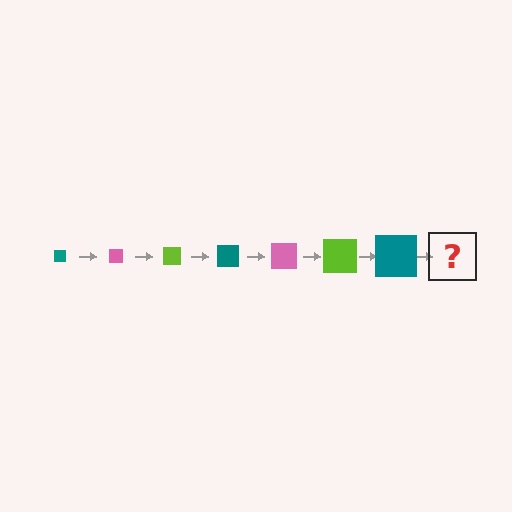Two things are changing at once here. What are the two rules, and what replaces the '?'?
The two rules are that the square grows larger each step and the color cycles through teal, pink, and lime. The '?' should be a pink square, larger than the previous one.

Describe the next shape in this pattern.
It should be a pink square, larger than the previous one.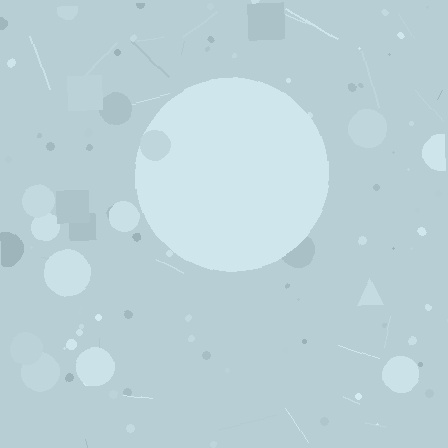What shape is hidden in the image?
A circle is hidden in the image.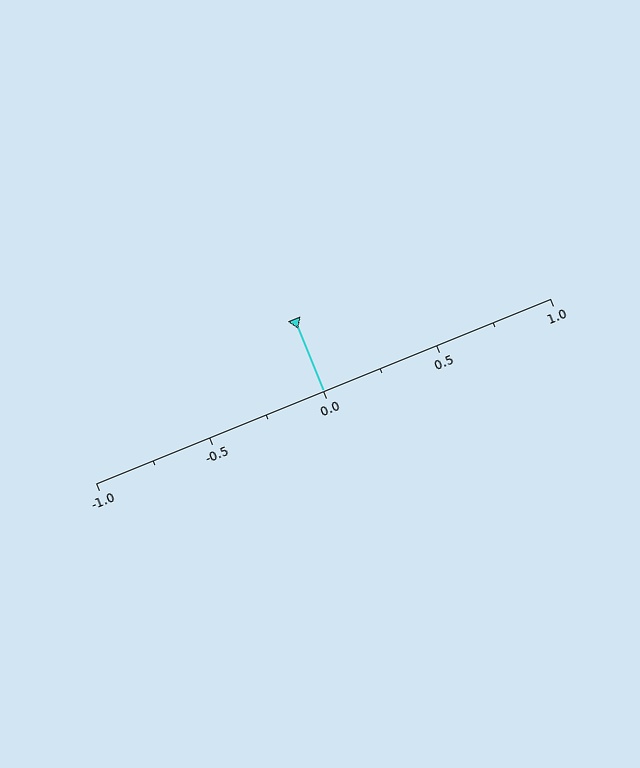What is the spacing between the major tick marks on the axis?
The major ticks are spaced 0.5 apart.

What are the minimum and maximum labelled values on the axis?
The axis runs from -1.0 to 1.0.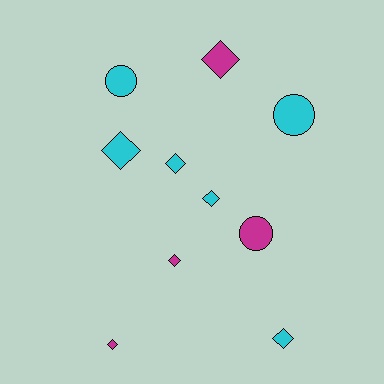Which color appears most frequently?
Cyan, with 6 objects.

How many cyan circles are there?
There are 2 cyan circles.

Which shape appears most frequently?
Diamond, with 7 objects.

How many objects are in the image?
There are 10 objects.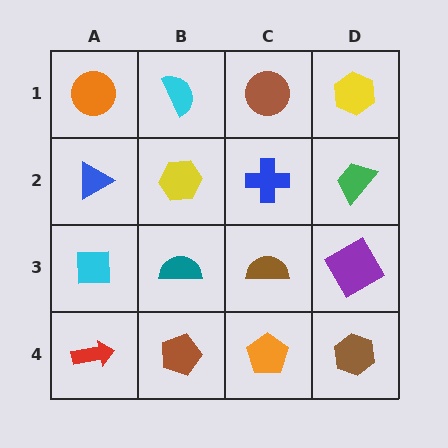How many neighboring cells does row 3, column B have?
4.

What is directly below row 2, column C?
A brown semicircle.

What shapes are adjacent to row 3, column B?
A yellow hexagon (row 2, column B), a brown pentagon (row 4, column B), a cyan square (row 3, column A), a brown semicircle (row 3, column C).